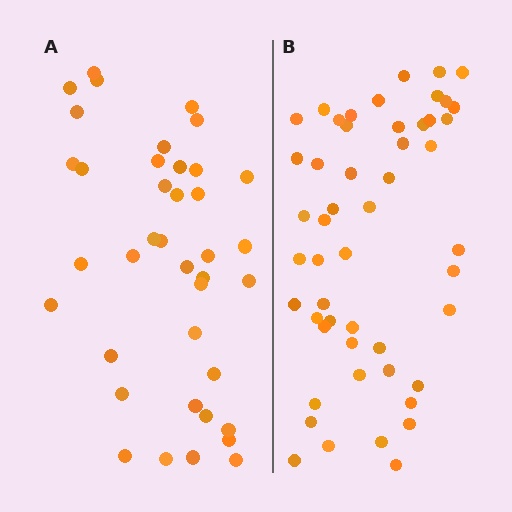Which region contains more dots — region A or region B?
Region B (the right region) has more dots.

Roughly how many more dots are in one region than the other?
Region B has roughly 12 or so more dots than region A.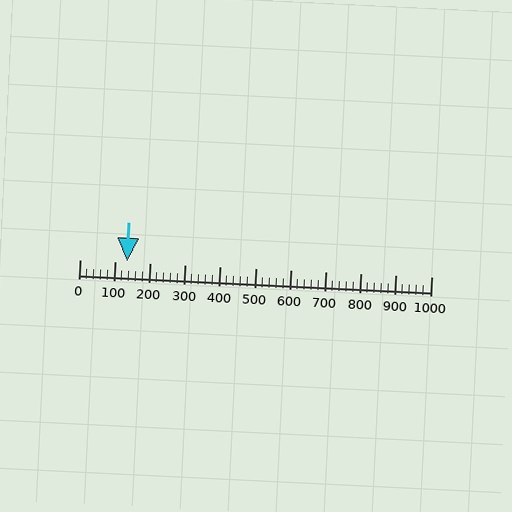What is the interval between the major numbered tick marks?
The major tick marks are spaced 100 units apart.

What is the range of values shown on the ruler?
The ruler shows values from 0 to 1000.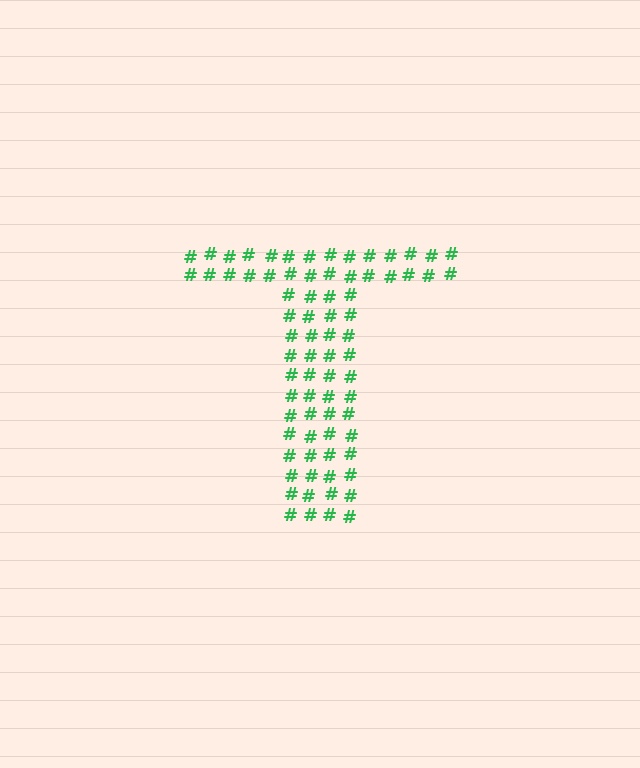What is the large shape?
The large shape is the letter T.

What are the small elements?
The small elements are hash symbols.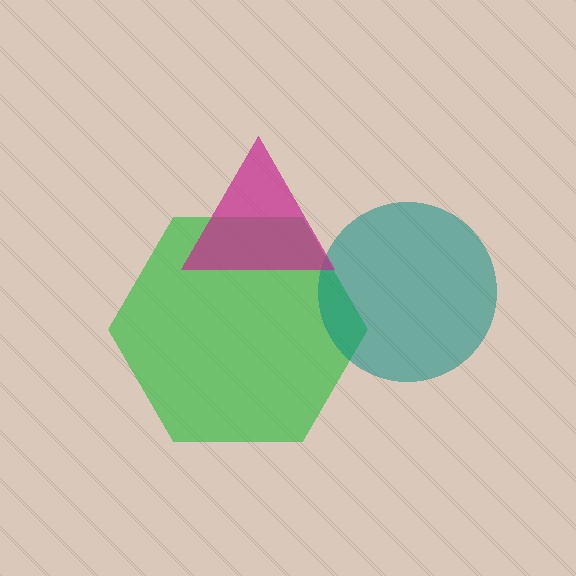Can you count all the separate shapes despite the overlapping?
Yes, there are 3 separate shapes.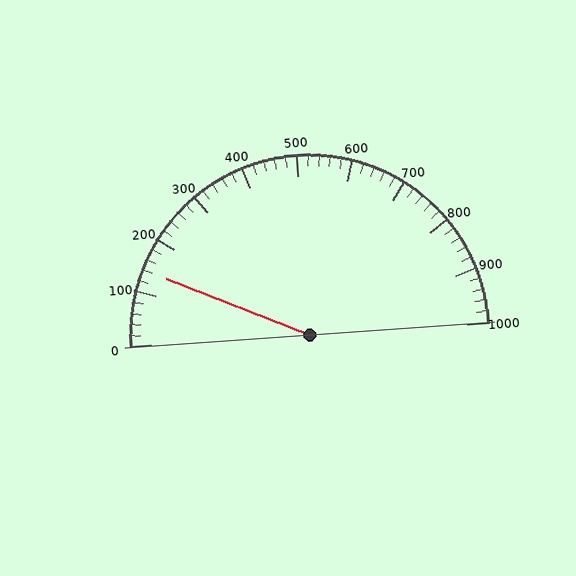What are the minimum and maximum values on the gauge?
The gauge ranges from 0 to 1000.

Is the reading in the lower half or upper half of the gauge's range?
The reading is in the lower half of the range (0 to 1000).